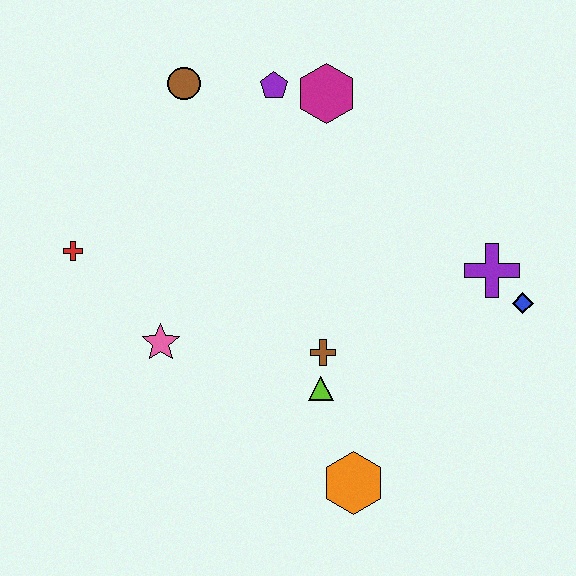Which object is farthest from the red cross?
The blue diamond is farthest from the red cross.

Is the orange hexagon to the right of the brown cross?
Yes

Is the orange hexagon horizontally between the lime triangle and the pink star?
No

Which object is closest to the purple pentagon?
The magenta hexagon is closest to the purple pentagon.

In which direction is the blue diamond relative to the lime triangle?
The blue diamond is to the right of the lime triangle.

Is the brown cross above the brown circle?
No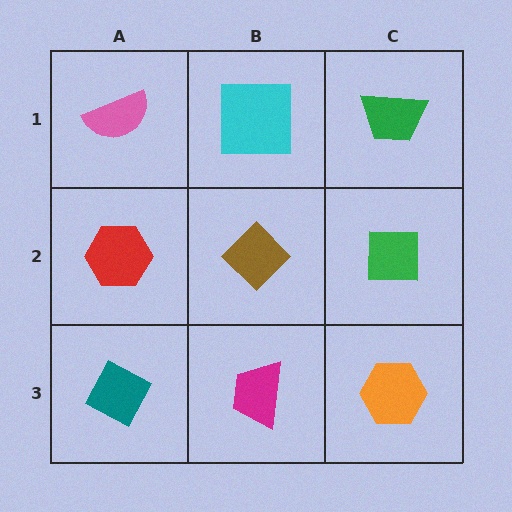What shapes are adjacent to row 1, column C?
A green square (row 2, column C), a cyan square (row 1, column B).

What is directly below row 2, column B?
A magenta trapezoid.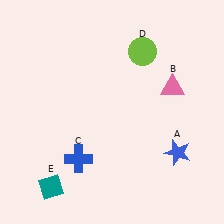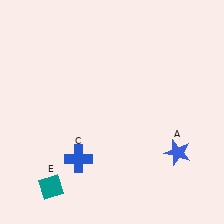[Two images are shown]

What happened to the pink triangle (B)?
The pink triangle (B) was removed in Image 2. It was in the top-right area of Image 1.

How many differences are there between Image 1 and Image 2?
There are 2 differences between the two images.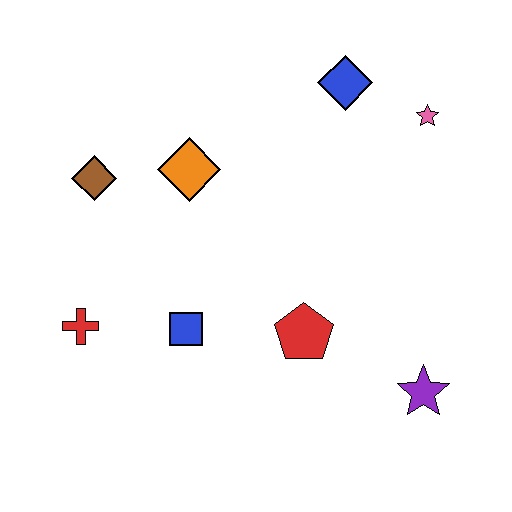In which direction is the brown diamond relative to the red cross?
The brown diamond is above the red cross.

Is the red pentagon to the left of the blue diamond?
Yes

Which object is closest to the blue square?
The red cross is closest to the blue square.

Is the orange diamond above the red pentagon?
Yes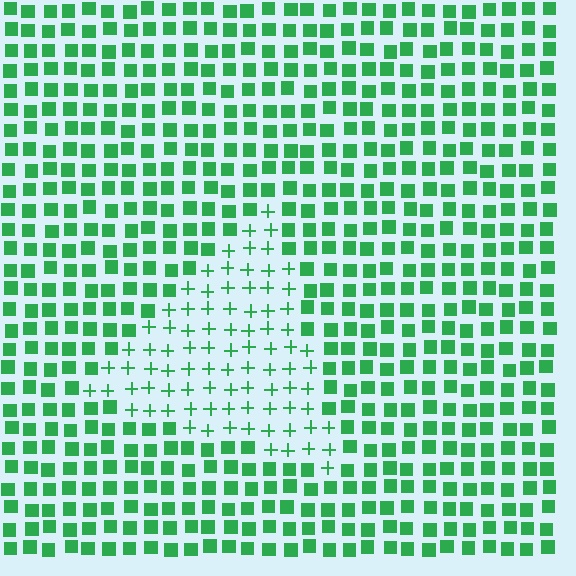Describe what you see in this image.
The image is filled with small green elements arranged in a uniform grid. A triangle-shaped region contains plus signs, while the surrounding area contains squares. The boundary is defined purely by the change in element shape.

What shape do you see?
I see a triangle.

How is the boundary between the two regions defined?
The boundary is defined by a change in element shape: plus signs inside vs. squares outside. All elements share the same color and spacing.